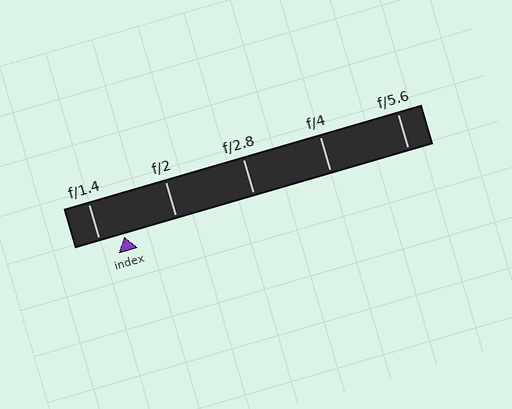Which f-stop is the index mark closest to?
The index mark is closest to f/1.4.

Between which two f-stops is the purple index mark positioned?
The index mark is between f/1.4 and f/2.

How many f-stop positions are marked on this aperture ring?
There are 5 f-stop positions marked.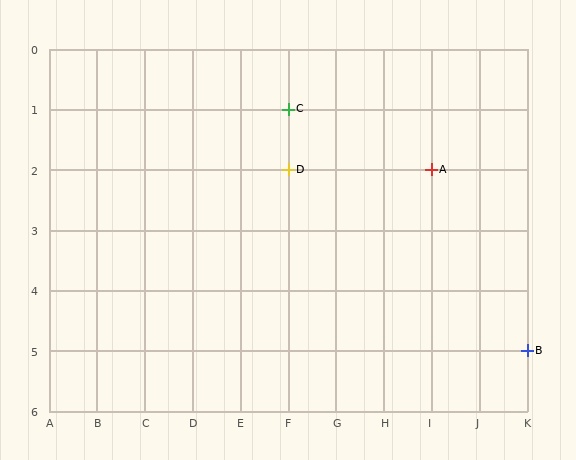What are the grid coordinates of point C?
Point C is at grid coordinates (F, 1).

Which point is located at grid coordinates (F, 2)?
Point D is at (F, 2).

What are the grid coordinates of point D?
Point D is at grid coordinates (F, 2).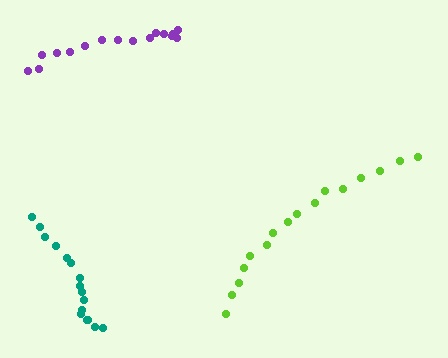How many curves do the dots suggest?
There are 3 distinct paths.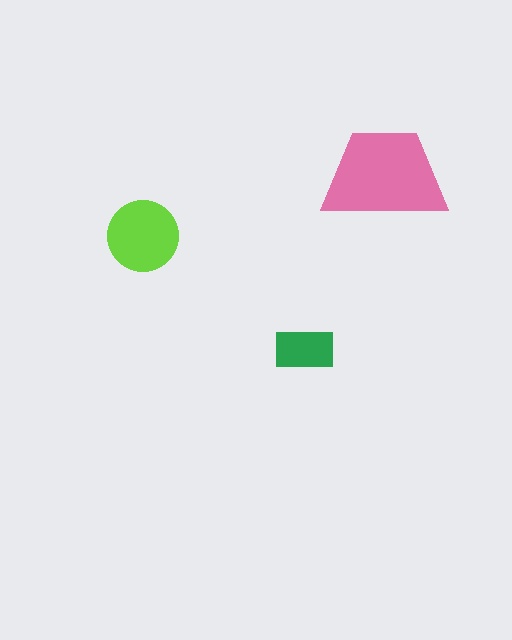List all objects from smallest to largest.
The green rectangle, the lime circle, the pink trapezoid.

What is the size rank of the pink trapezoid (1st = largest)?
1st.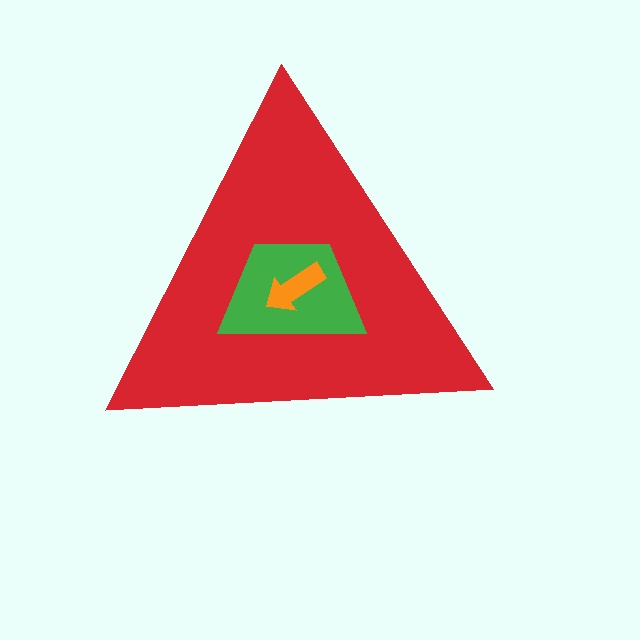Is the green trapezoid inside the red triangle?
Yes.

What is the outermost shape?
The red triangle.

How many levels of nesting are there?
3.